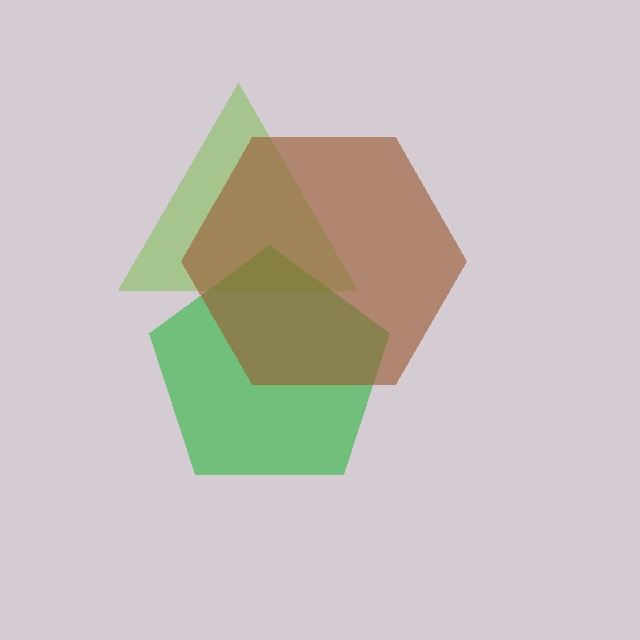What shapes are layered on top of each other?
The layered shapes are: a green pentagon, a lime triangle, a brown hexagon.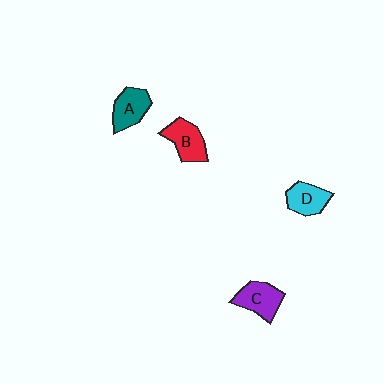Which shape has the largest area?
Shape C (purple).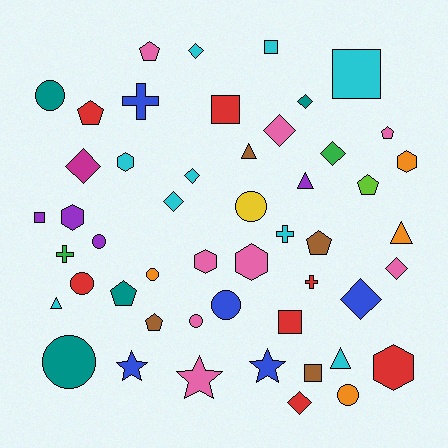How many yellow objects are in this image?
There is 1 yellow object.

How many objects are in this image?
There are 50 objects.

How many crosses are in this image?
There are 4 crosses.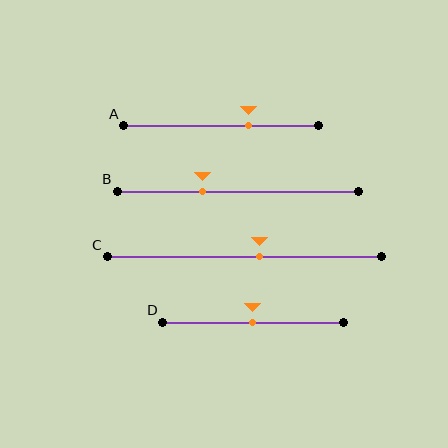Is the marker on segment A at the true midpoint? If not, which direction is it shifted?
No, the marker on segment A is shifted to the right by about 14% of the segment length.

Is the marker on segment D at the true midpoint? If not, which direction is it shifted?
Yes, the marker on segment D is at the true midpoint.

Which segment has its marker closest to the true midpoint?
Segment D has its marker closest to the true midpoint.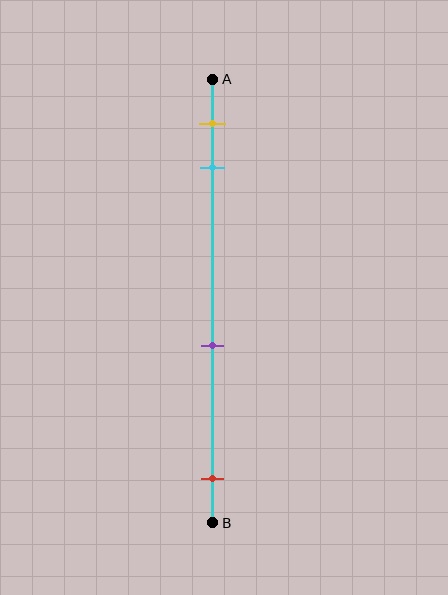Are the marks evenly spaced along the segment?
No, the marks are not evenly spaced.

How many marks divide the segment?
There are 4 marks dividing the segment.